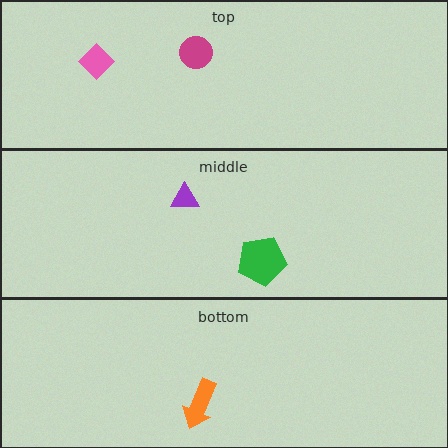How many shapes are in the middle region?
2.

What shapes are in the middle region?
The green pentagon, the purple triangle.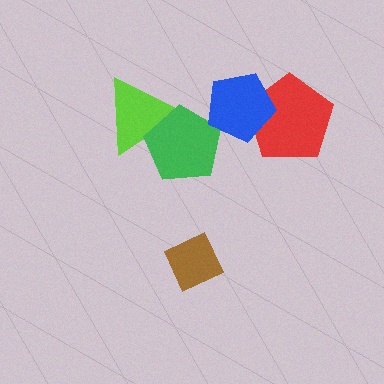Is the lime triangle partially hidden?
Yes, it is partially covered by another shape.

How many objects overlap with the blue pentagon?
2 objects overlap with the blue pentagon.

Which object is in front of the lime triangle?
The green pentagon is in front of the lime triangle.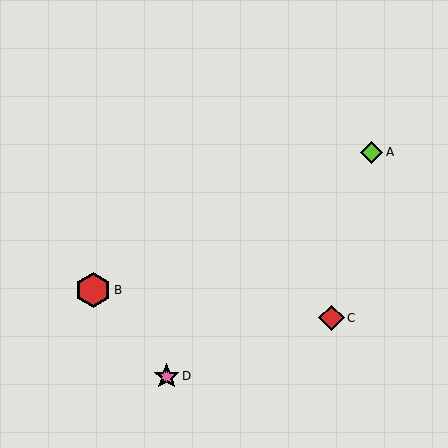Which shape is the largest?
The red hexagon (labeled B) is the largest.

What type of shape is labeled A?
Shape A is a lime diamond.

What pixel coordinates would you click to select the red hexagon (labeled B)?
Click at (93, 290) to select the red hexagon B.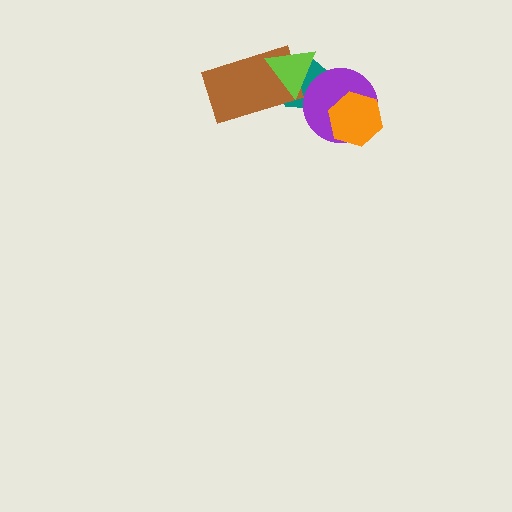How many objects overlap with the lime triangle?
2 objects overlap with the lime triangle.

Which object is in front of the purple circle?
The orange hexagon is in front of the purple circle.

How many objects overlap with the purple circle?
2 objects overlap with the purple circle.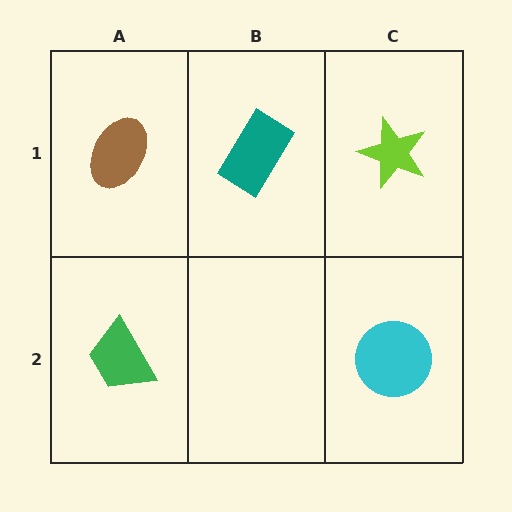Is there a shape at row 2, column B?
No, that cell is empty.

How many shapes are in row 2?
2 shapes.